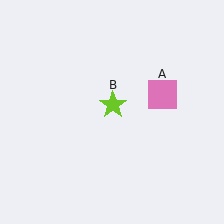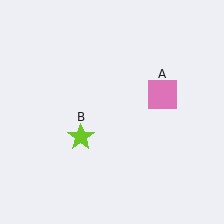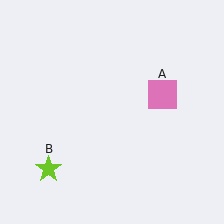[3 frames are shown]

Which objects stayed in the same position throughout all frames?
Pink square (object A) remained stationary.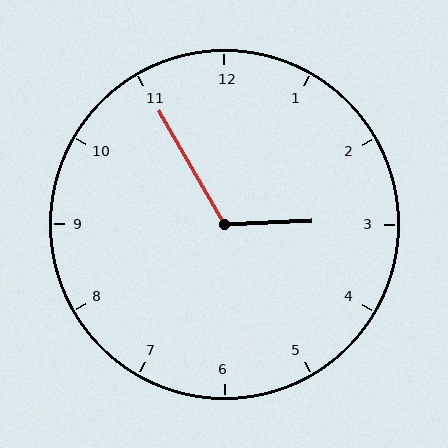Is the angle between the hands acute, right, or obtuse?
It is obtuse.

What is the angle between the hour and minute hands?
Approximately 118 degrees.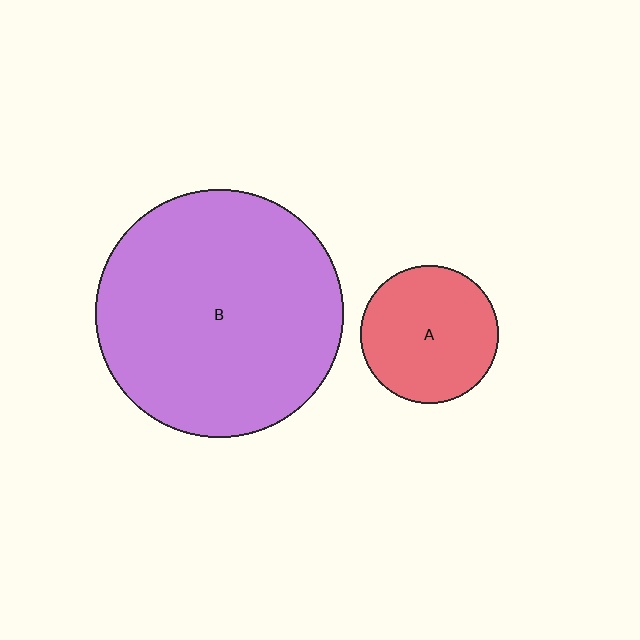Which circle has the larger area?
Circle B (purple).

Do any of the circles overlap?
No, none of the circles overlap.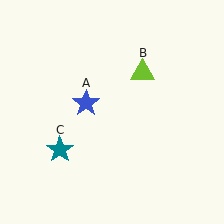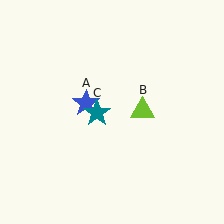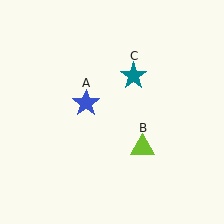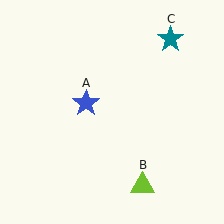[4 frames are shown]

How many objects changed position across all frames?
2 objects changed position: lime triangle (object B), teal star (object C).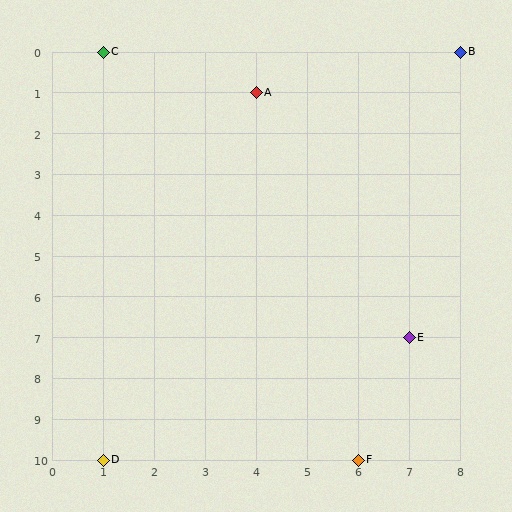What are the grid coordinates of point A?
Point A is at grid coordinates (4, 1).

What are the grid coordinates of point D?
Point D is at grid coordinates (1, 10).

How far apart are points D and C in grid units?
Points D and C are 10 rows apart.